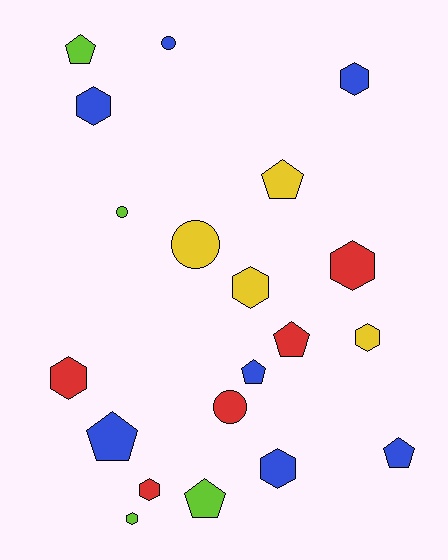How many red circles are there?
There is 1 red circle.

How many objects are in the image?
There are 20 objects.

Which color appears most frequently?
Blue, with 7 objects.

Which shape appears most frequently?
Hexagon, with 9 objects.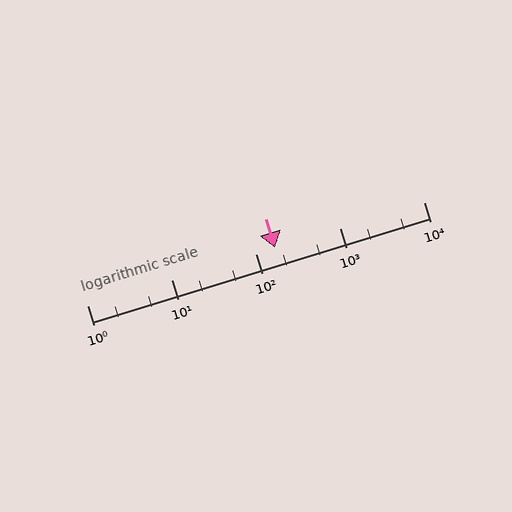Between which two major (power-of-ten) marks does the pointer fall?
The pointer is between 100 and 1000.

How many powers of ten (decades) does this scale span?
The scale spans 4 decades, from 1 to 10000.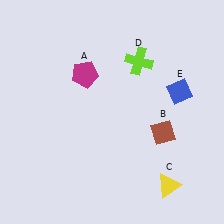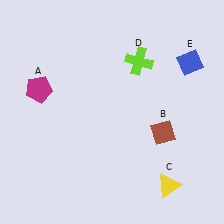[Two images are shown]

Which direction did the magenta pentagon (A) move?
The magenta pentagon (A) moved left.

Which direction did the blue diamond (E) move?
The blue diamond (E) moved up.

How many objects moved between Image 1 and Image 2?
2 objects moved between the two images.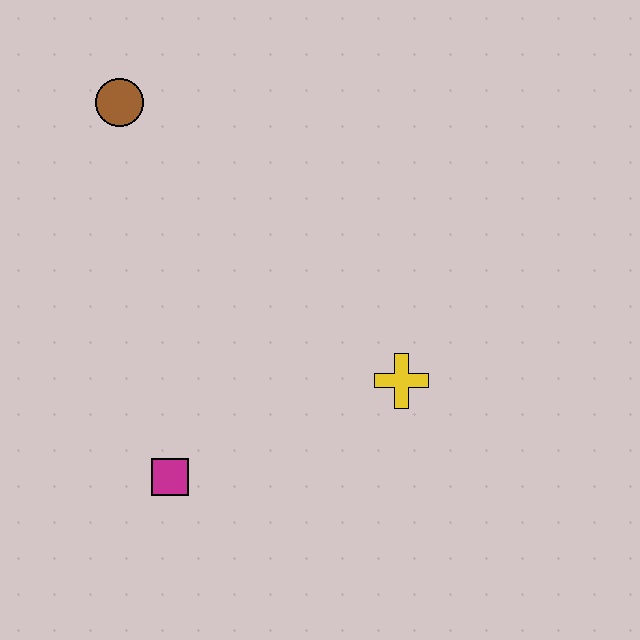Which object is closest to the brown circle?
The magenta square is closest to the brown circle.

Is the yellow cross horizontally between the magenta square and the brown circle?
No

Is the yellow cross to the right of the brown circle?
Yes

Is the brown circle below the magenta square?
No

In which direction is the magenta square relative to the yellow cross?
The magenta square is to the left of the yellow cross.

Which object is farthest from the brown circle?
The yellow cross is farthest from the brown circle.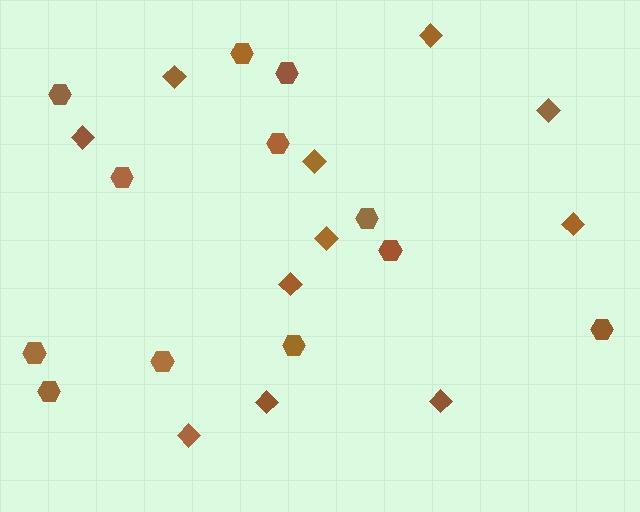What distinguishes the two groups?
There are 2 groups: one group of hexagons (12) and one group of diamonds (11).